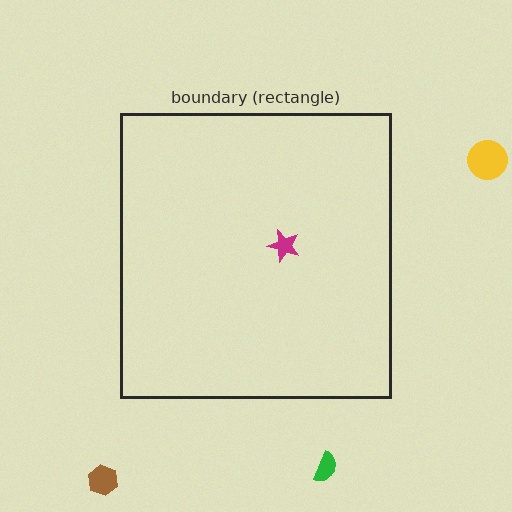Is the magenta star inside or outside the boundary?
Inside.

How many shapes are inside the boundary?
1 inside, 3 outside.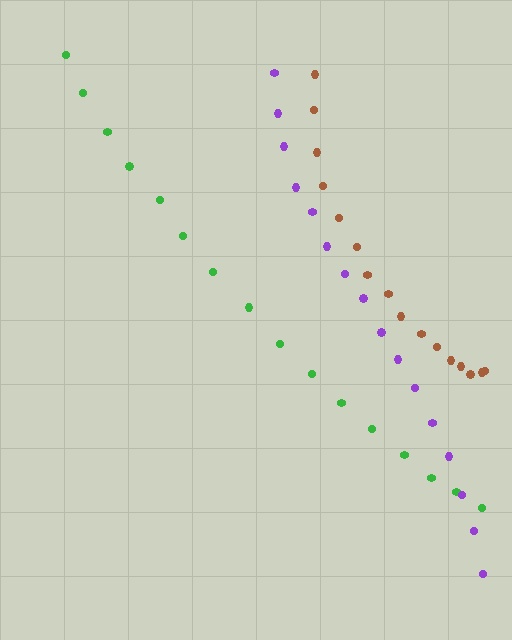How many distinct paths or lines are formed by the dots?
There are 3 distinct paths.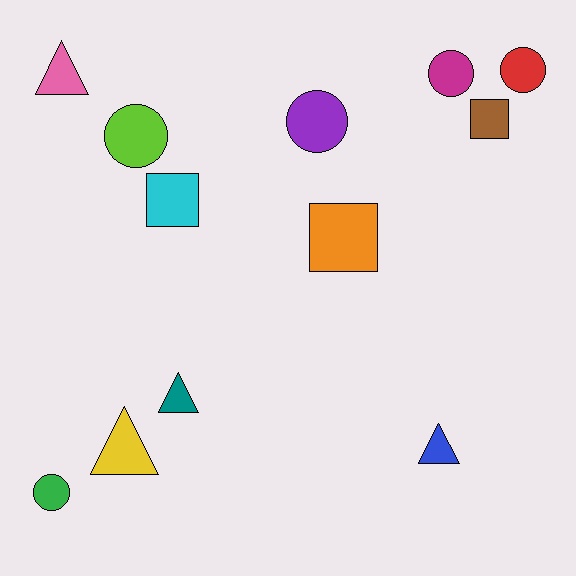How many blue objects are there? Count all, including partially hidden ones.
There is 1 blue object.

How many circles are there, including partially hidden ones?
There are 5 circles.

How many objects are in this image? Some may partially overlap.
There are 12 objects.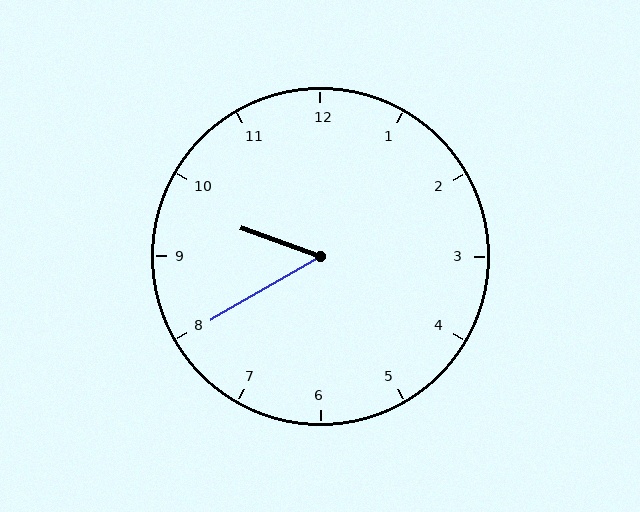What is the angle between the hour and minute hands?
Approximately 50 degrees.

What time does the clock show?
9:40.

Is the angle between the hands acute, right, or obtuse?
It is acute.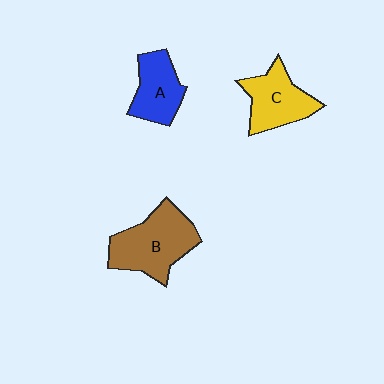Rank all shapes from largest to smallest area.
From largest to smallest: B (brown), C (yellow), A (blue).